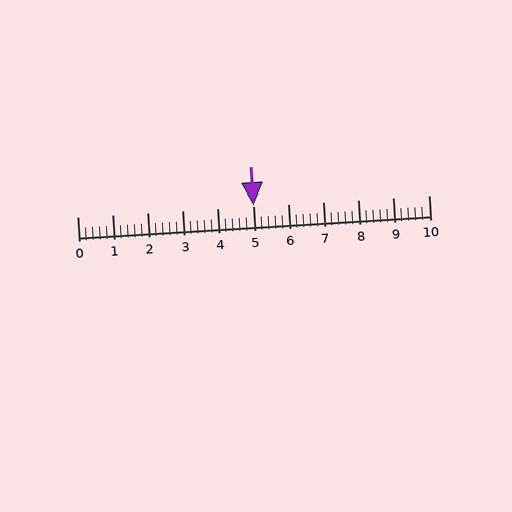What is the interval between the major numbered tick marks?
The major tick marks are spaced 1 units apart.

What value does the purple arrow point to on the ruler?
The purple arrow points to approximately 5.0.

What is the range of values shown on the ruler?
The ruler shows values from 0 to 10.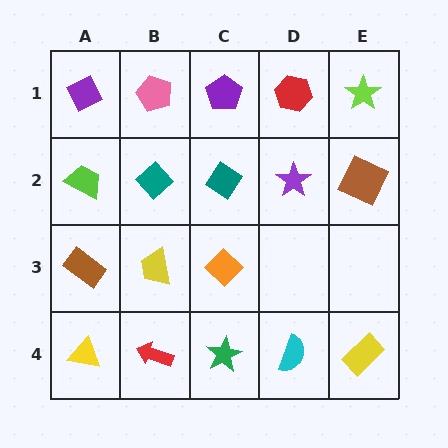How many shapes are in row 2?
5 shapes.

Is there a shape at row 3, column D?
No, that cell is empty.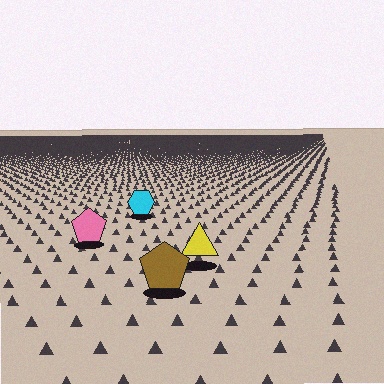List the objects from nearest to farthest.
From nearest to farthest: the brown pentagon, the yellow triangle, the pink pentagon, the cyan hexagon.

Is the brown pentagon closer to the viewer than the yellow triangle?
Yes. The brown pentagon is closer — you can tell from the texture gradient: the ground texture is coarser near it.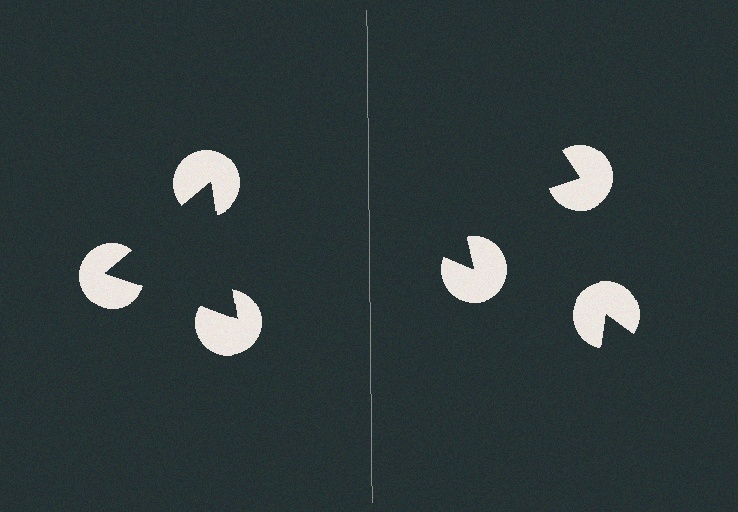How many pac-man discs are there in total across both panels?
6 — 3 on each side.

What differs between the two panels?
The pac-man discs are positioned identically on both sides; only the wedge orientations differ. On the left they align to a triangle; on the right they are misaligned.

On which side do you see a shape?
An illusory triangle appears on the left side. On the right side the wedge cuts are rotated, so no coherent shape forms.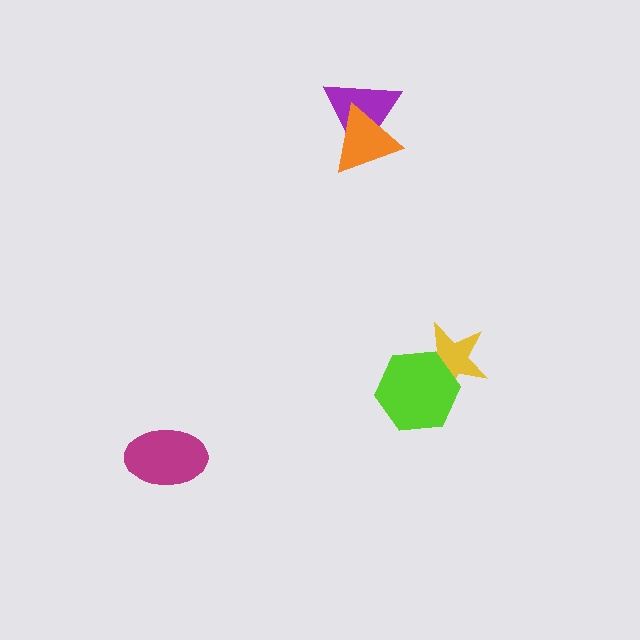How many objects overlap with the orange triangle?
1 object overlaps with the orange triangle.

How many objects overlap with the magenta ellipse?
0 objects overlap with the magenta ellipse.